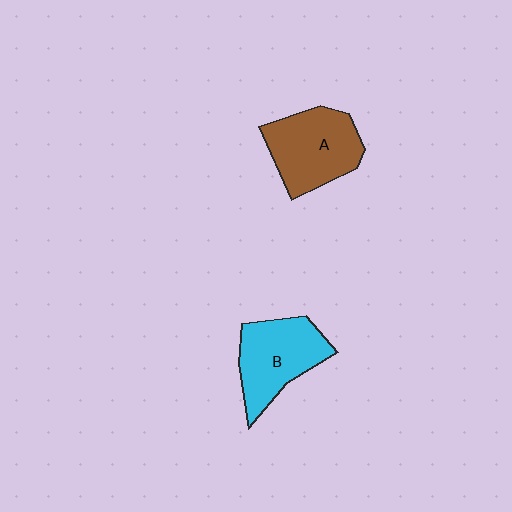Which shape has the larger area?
Shape A (brown).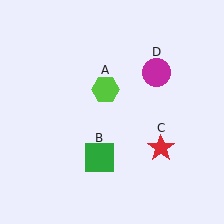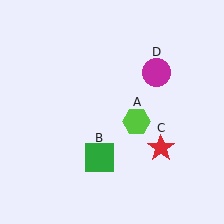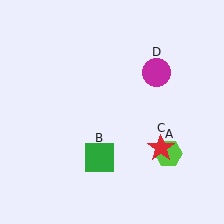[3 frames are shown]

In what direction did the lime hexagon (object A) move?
The lime hexagon (object A) moved down and to the right.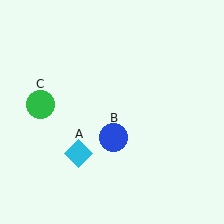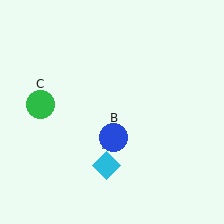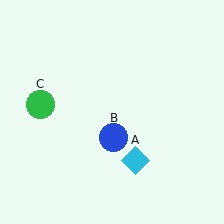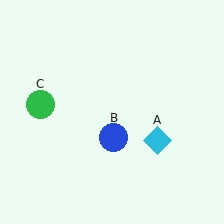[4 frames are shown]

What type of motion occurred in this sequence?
The cyan diamond (object A) rotated counterclockwise around the center of the scene.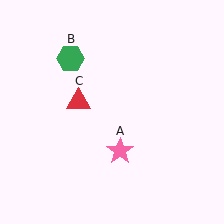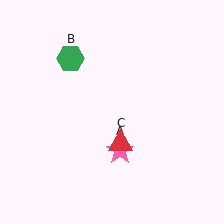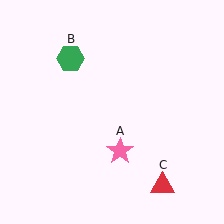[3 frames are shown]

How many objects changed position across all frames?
1 object changed position: red triangle (object C).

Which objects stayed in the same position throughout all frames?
Pink star (object A) and green hexagon (object B) remained stationary.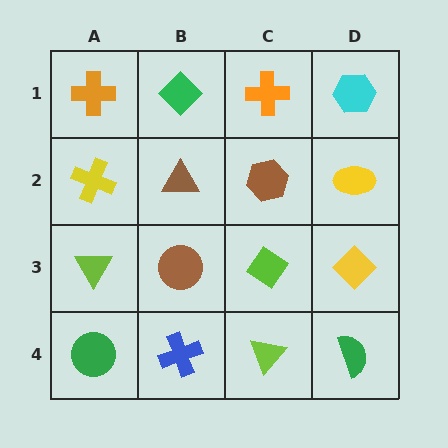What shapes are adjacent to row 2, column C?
An orange cross (row 1, column C), a lime diamond (row 3, column C), a brown triangle (row 2, column B), a yellow ellipse (row 2, column D).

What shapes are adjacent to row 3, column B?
A brown triangle (row 2, column B), a blue cross (row 4, column B), a lime triangle (row 3, column A), a lime diamond (row 3, column C).